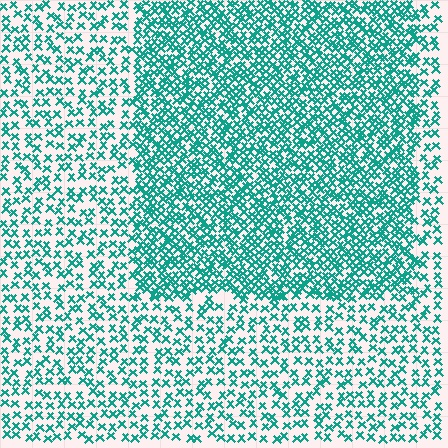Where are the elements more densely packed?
The elements are more densely packed inside the rectangle boundary.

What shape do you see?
I see a rectangle.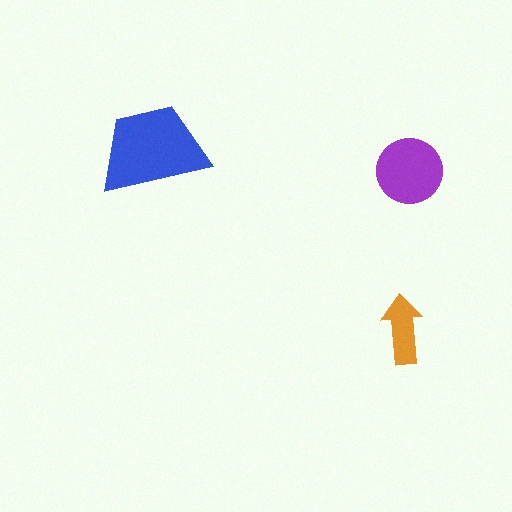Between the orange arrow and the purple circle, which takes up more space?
The purple circle.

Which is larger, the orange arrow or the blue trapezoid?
The blue trapezoid.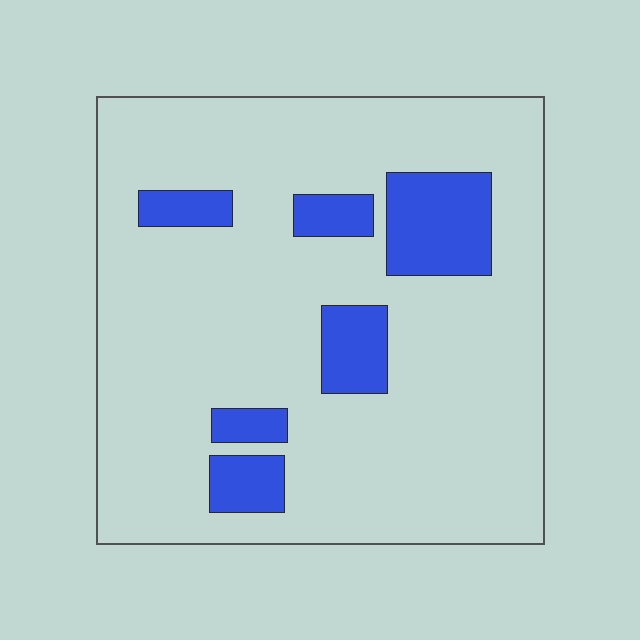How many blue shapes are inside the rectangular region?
6.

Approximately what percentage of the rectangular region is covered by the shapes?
Approximately 15%.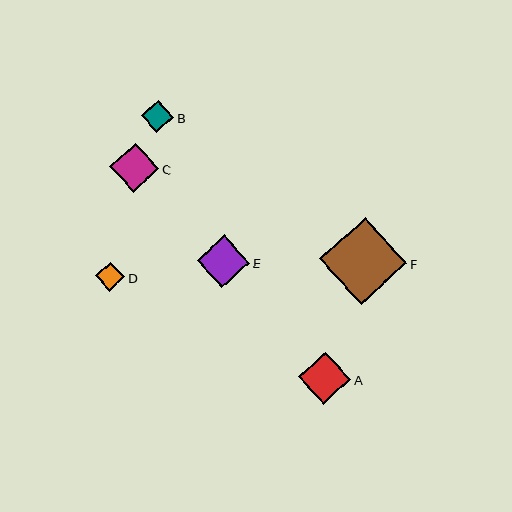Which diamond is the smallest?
Diamond D is the smallest with a size of approximately 29 pixels.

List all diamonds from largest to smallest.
From largest to smallest: F, E, A, C, B, D.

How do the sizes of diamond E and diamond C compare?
Diamond E and diamond C are approximately the same size.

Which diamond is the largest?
Diamond F is the largest with a size of approximately 87 pixels.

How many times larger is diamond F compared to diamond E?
Diamond F is approximately 1.6 times the size of diamond E.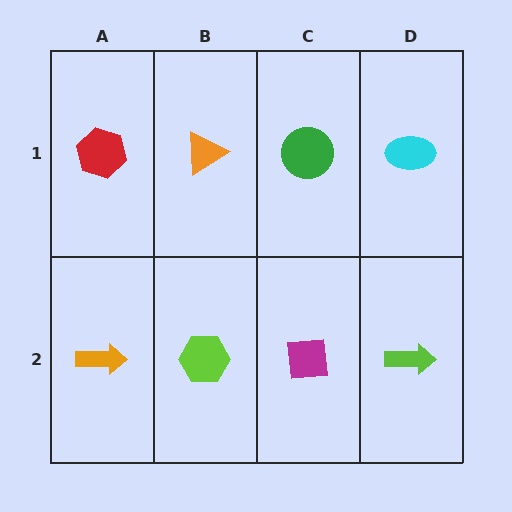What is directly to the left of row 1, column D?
A green circle.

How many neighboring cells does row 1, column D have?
2.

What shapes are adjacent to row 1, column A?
An orange arrow (row 2, column A), an orange triangle (row 1, column B).